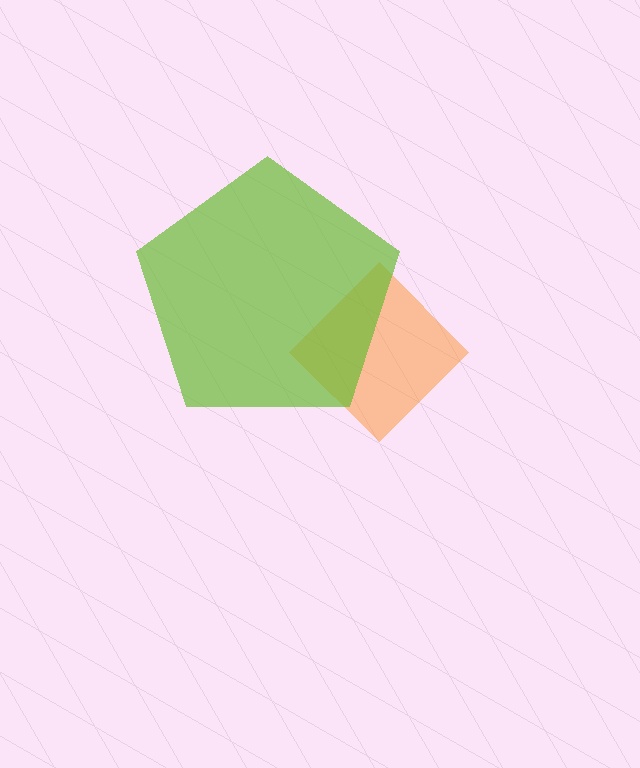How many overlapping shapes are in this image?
There are 2 overlapping shapes in the image.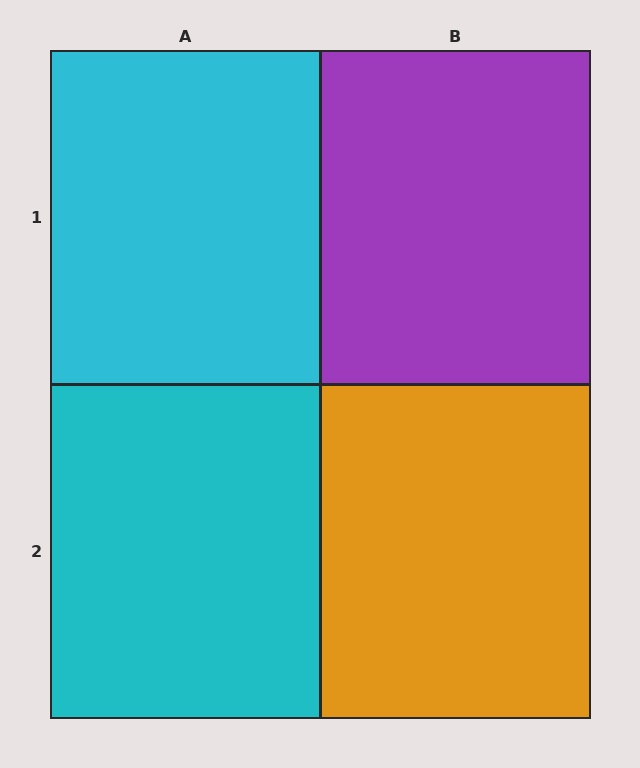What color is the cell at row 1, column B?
Purple.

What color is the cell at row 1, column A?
Cyan.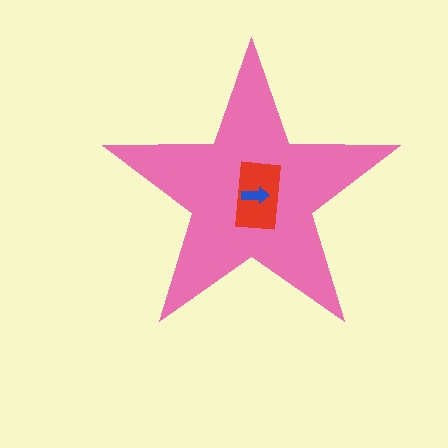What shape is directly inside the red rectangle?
The blue arrow.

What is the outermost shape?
The pink star.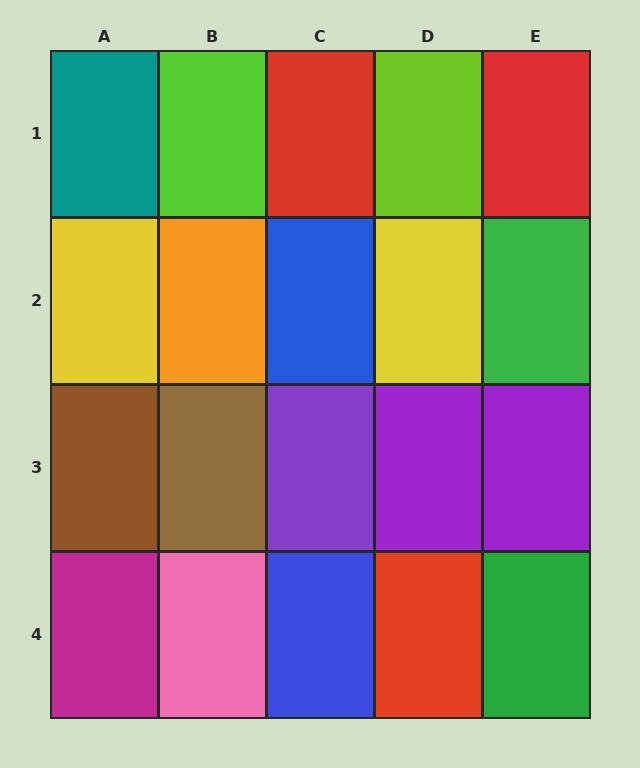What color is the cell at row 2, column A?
Yellow.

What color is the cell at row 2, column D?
Yellow.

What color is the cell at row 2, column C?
Blue.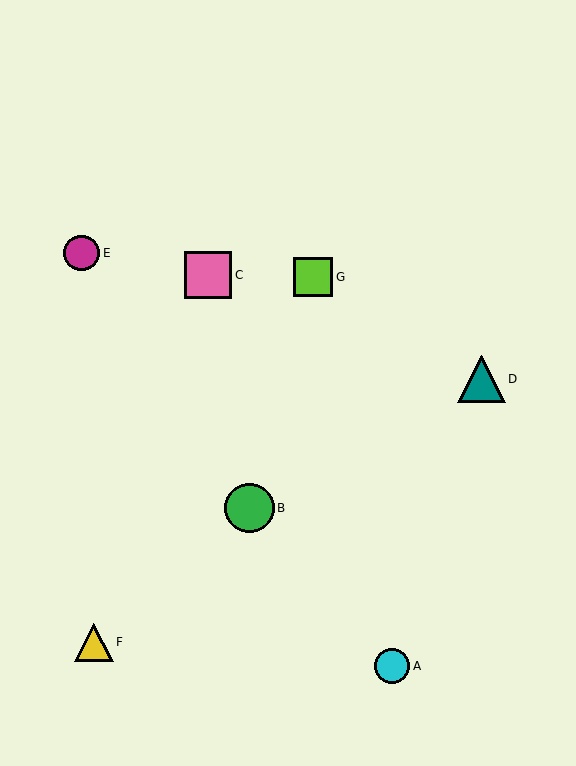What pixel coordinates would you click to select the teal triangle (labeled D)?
Click at (482, 379) to select the teal triangle D.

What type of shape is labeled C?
Shape C is a pink square.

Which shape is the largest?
The green circle (labeled B) is the largest.